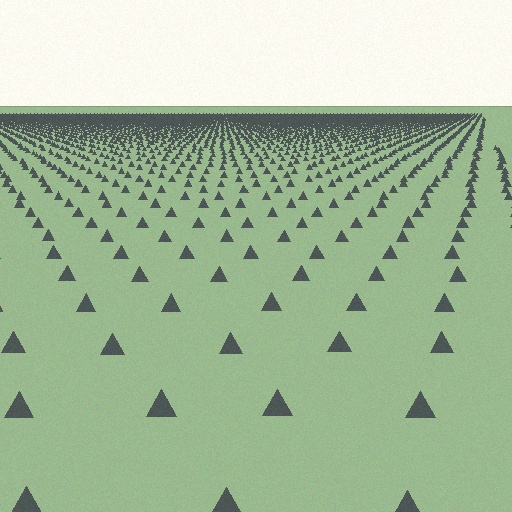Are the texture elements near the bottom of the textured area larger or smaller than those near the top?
Larger. Near the bottom, elements are closer to the viewer and appear at a bigger on-screen size.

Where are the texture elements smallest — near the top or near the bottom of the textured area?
Near the top.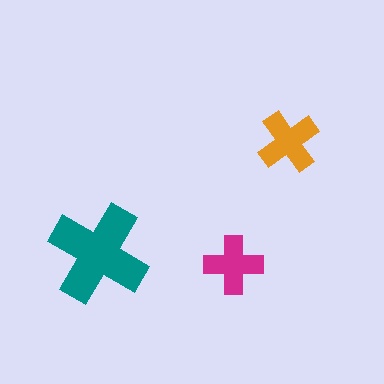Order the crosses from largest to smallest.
the teal one, the orange one, the magenta one.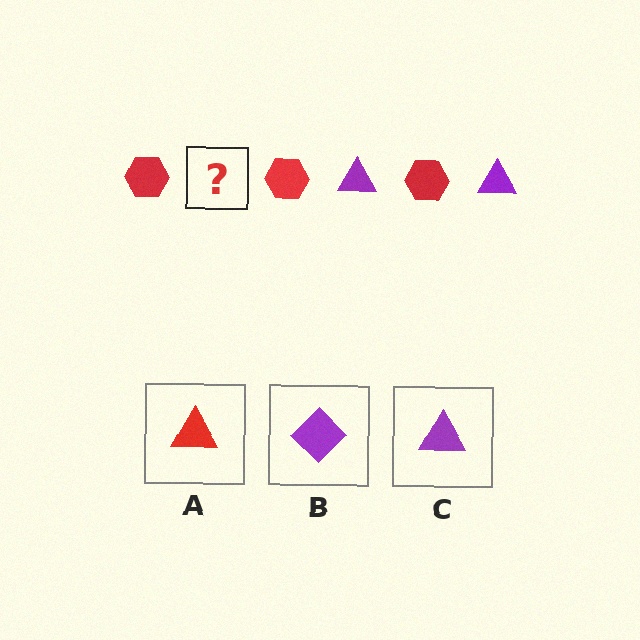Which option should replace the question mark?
Option C.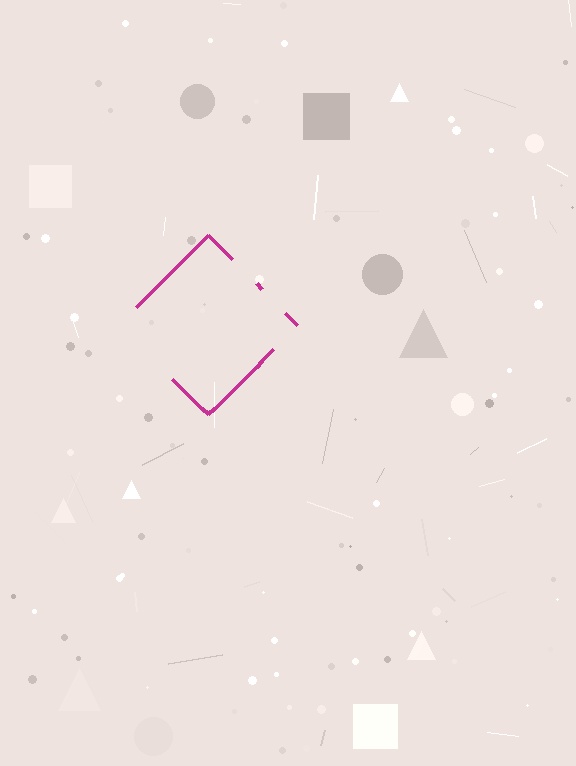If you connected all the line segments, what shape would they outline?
They would outline a diamond.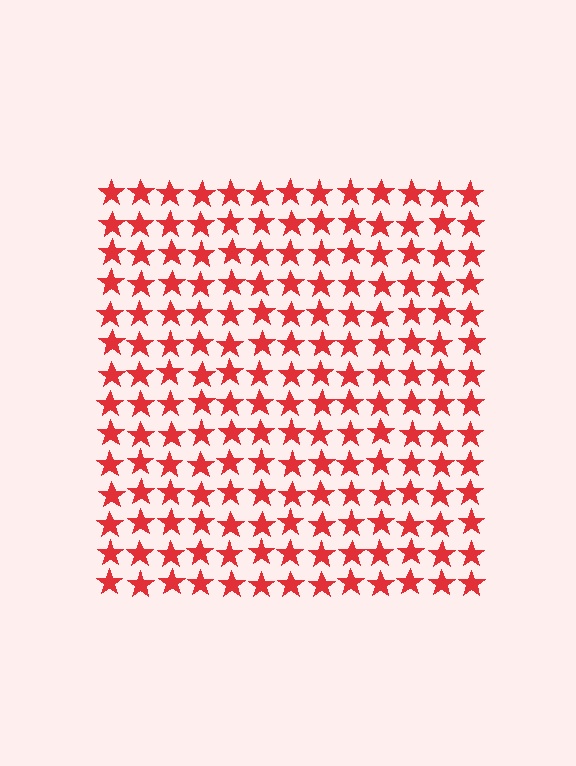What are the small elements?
The small elements are stars.